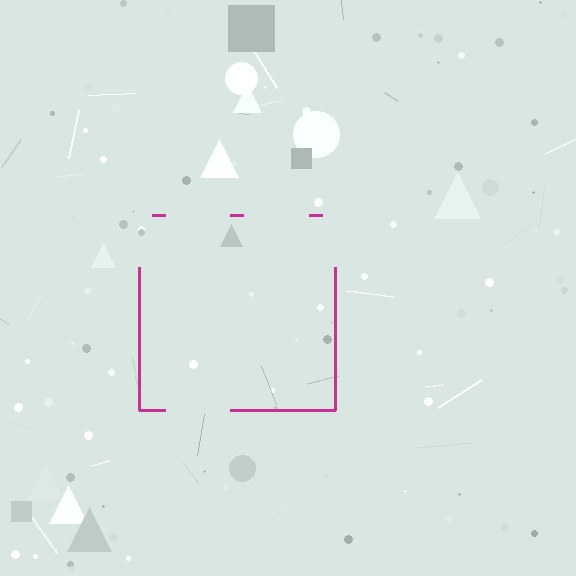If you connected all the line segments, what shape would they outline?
They would outline a square.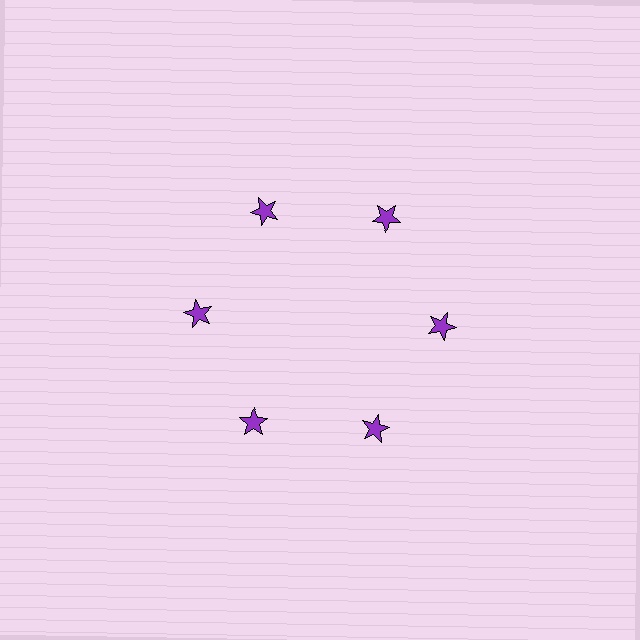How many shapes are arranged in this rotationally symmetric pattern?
There are 6 shapes, arranged in 6 groups of 1.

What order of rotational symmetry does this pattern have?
This pattern has 6-fold rotational symmetry.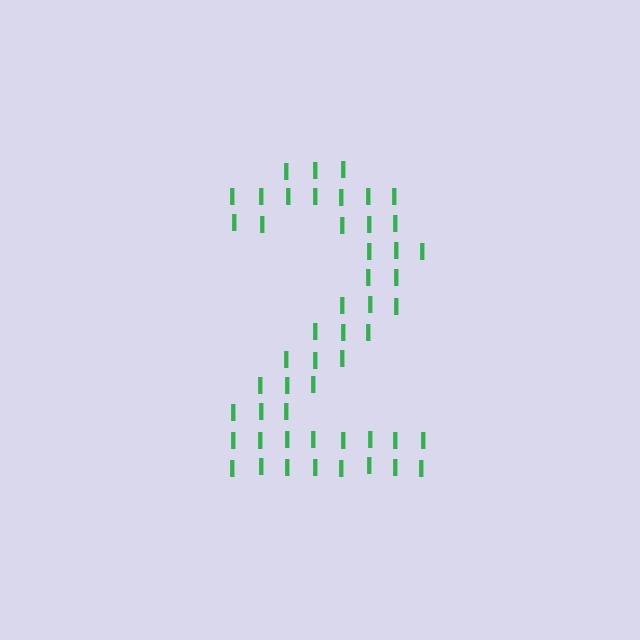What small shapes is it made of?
It is made of small letter I's.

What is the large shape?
The large shape is the digit 2.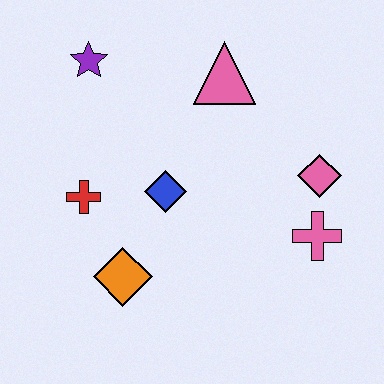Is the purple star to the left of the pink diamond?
Yes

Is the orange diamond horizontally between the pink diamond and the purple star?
Yes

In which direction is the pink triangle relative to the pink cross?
The pink triangle is above the pink cross.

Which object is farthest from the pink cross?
The purple star is farthest from the pink cross.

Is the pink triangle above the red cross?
Yes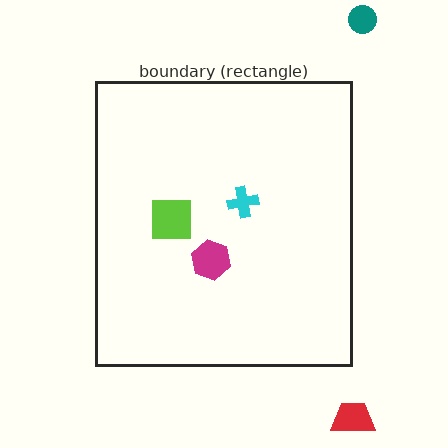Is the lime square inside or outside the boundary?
Inside.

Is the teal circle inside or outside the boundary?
Outside.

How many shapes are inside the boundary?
3 inside, 2 outside.